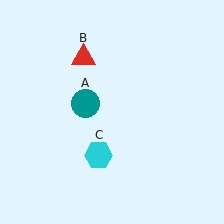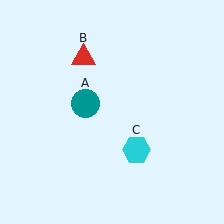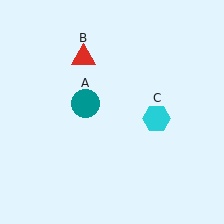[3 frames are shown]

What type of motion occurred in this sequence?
The cyan hexagon (object C) rotated counterclockwise around the center of the scene.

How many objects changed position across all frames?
1 object changed position: cyan hexagon (object C).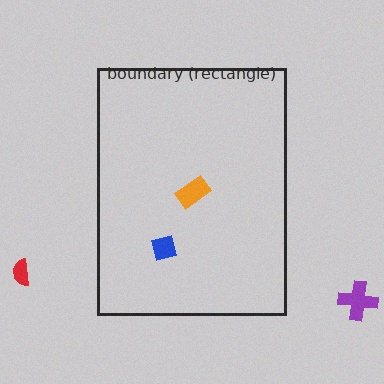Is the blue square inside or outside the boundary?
Inside.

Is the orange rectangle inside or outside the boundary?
Inside.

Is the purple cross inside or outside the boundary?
Outside.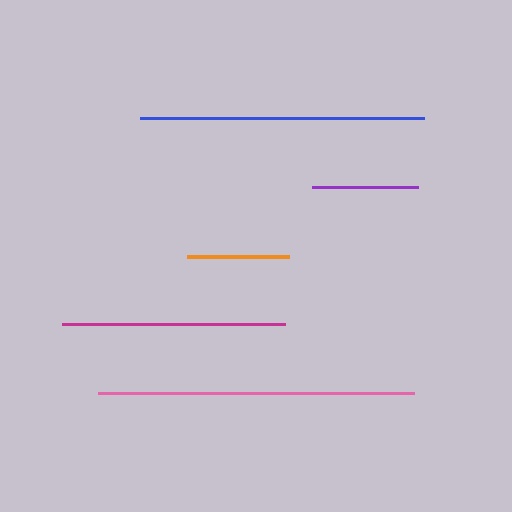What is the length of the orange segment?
The orange segment is approximately 101 pixels long.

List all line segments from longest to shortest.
From longest to shortest: pink, blue, magenta, purple, orange.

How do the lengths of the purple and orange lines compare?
The purple and orange lines are approximately the same length.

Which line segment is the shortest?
The orange line is the shortest at approximately 101 pixels.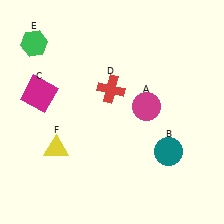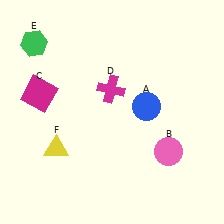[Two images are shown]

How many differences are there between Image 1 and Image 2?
There are 3 differences between the two images.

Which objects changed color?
A changed from magenta to blue. B changed from teal to pink. D changed from red to magenta.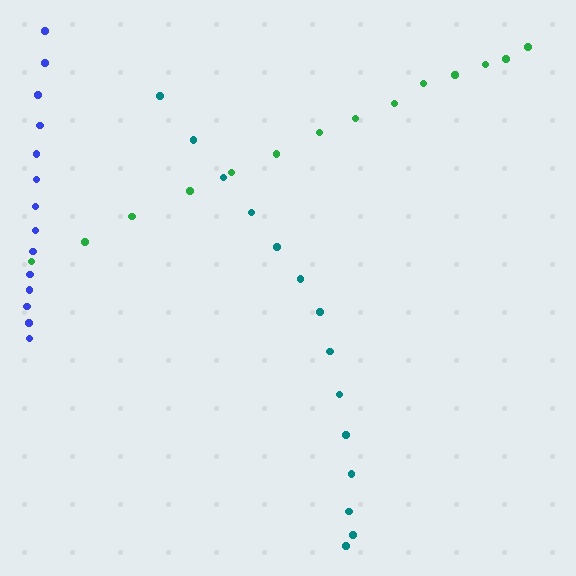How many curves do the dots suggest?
There are 3 distinct paths.